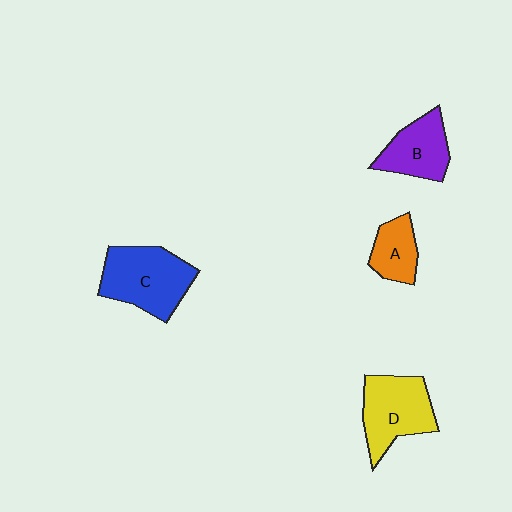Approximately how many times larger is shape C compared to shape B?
Approximately 1.5 times.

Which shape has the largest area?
Shape C (blue).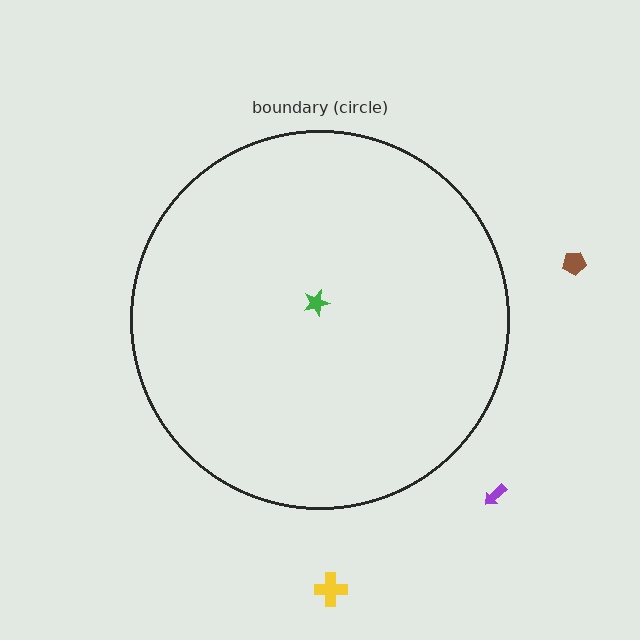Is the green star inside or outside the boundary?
Inside.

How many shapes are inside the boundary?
1 inside, 3 outside.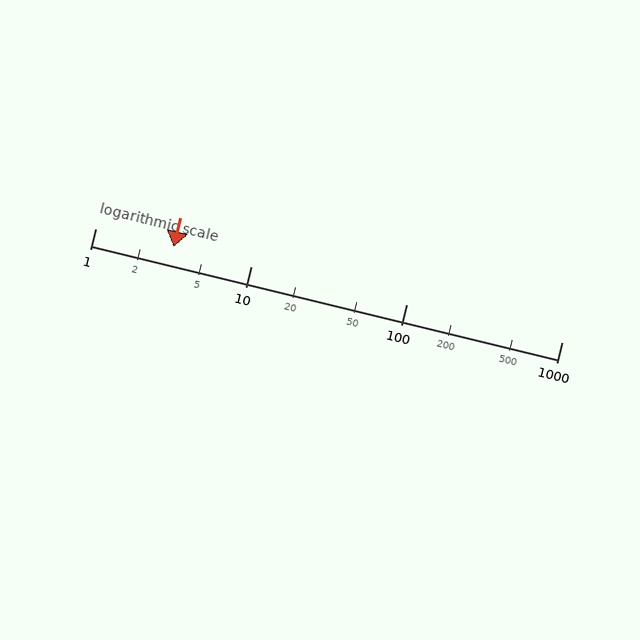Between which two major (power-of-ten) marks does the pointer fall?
The pointer is between 1 and 10.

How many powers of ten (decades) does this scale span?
The scale spans 3 decades, from 1 to 1000.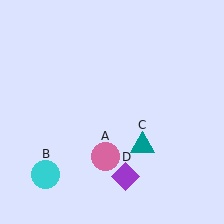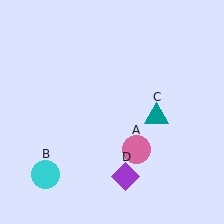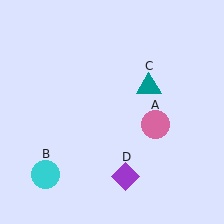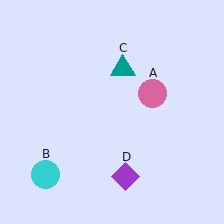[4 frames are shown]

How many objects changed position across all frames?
2 objects changed position: pink circle (object A), teal triangle (object C).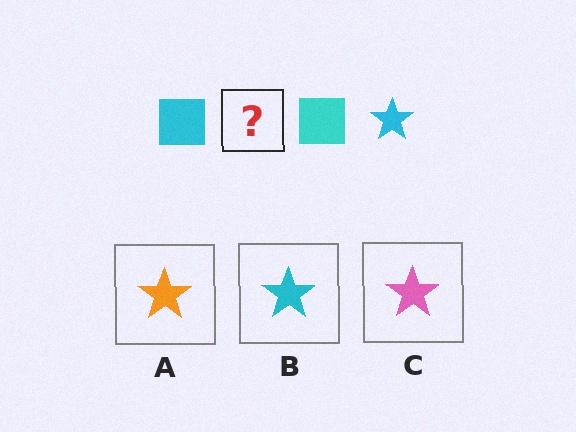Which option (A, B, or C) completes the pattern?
B.